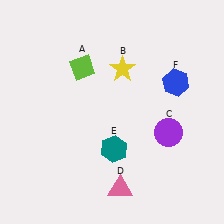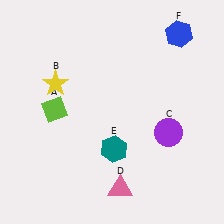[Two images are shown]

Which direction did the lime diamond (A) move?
The lime diamond (A) moved down.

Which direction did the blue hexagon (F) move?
The blue hexagon (F) moved up.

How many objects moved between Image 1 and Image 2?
3 objects moved between the two images.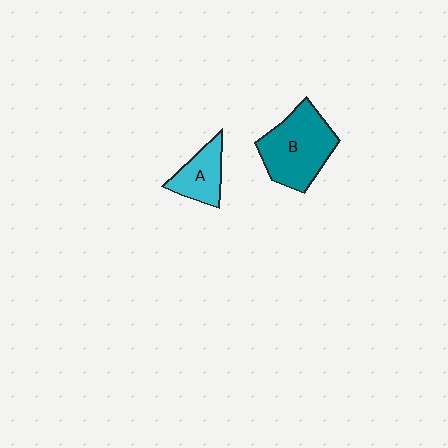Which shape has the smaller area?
Shape A (cyan).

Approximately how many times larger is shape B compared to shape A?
Approximately 1.9 times.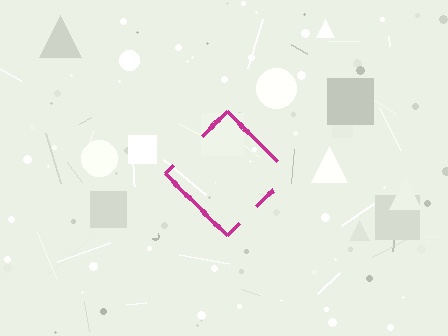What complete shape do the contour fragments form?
The contour fragments form a diamond.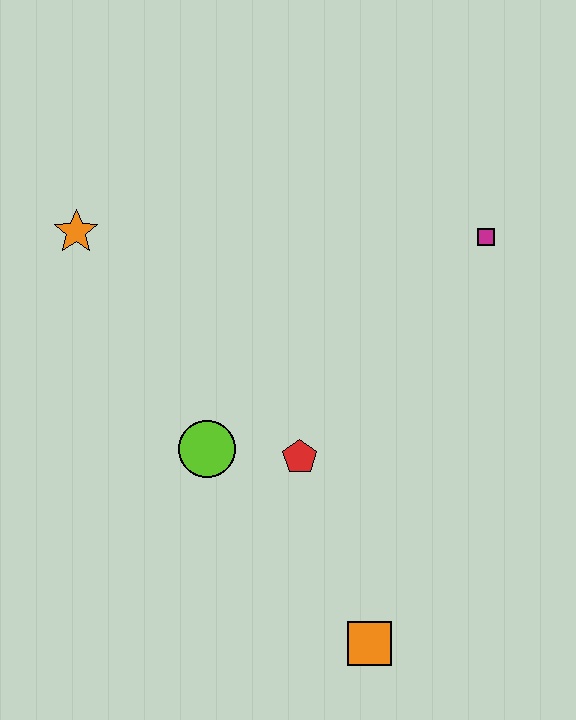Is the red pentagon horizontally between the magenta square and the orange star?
Yes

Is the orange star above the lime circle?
Yes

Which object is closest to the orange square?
The red pentagon is closest to the orange square.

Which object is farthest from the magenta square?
The orange square is farthest from the magenta square.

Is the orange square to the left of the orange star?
No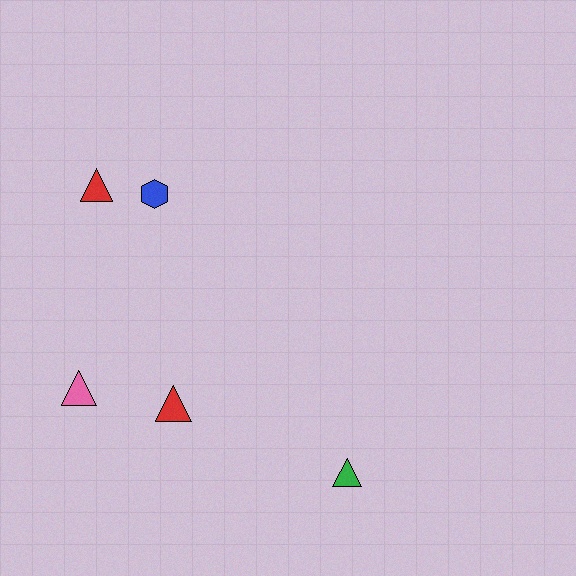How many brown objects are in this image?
There are no brown objects.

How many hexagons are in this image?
There is 1 hexagon.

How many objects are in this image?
There are 5 objects.